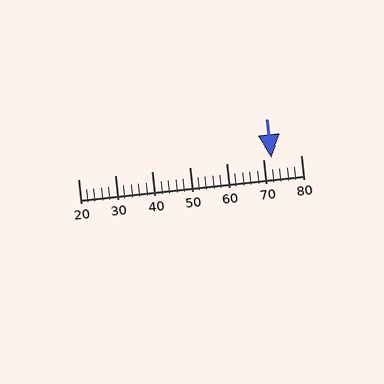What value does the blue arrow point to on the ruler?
The blue arrow points to approximately 72.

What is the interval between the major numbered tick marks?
The major tick marks are spaced 10 units apart.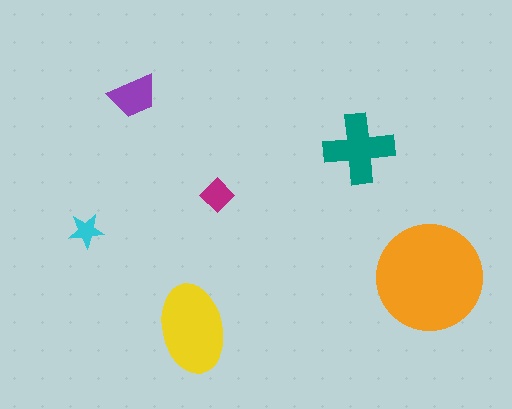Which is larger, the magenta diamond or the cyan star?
The magenta diamond.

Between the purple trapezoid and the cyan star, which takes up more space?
The purple trapezoid.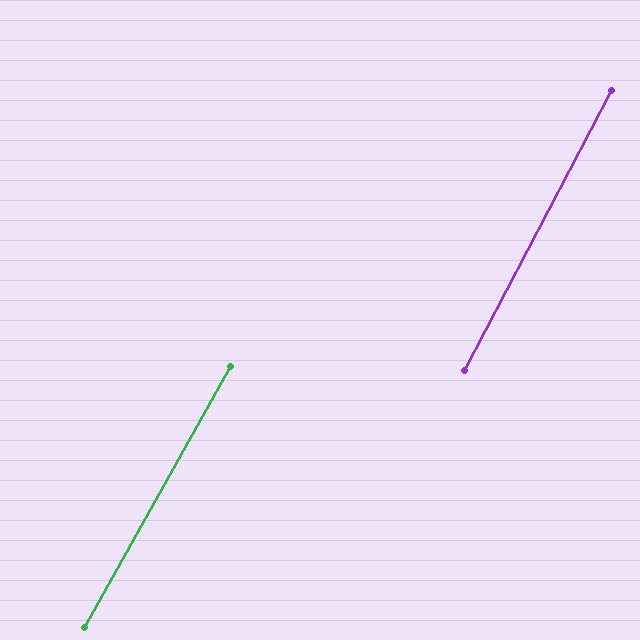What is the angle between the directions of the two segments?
Approximately 1 degree.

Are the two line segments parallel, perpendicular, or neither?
Parallel — their directions differ by only 1.4°.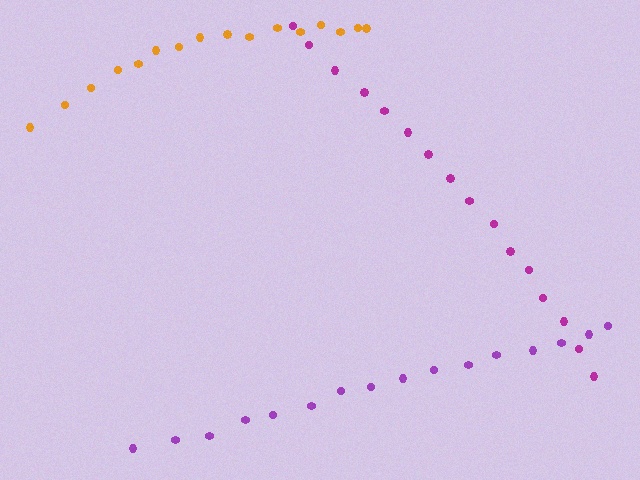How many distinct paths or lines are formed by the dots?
There are 3 distinct paths.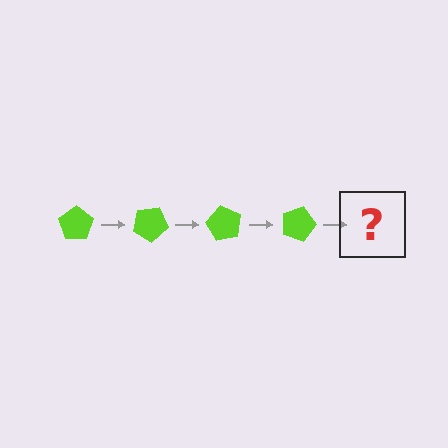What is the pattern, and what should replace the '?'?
The pattern is that the pentagon rotates 30 degrees each step. The '?' should be a lime pentagon rotated 120 degrees.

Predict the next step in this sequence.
The next step is a lime pentagon rotated 120 degrees.